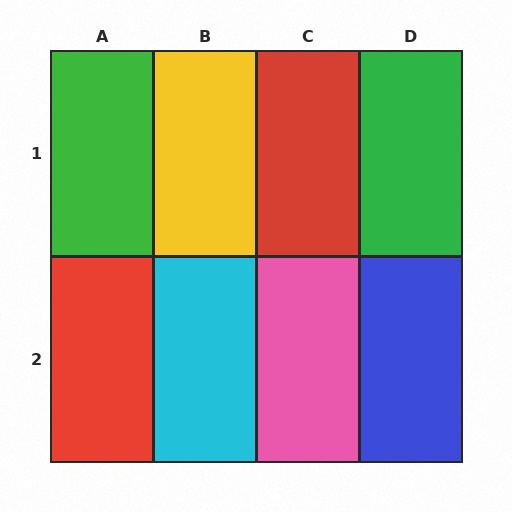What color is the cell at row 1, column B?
Yellow.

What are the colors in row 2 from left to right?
Red, cyan, pink, blue.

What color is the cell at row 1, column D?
Green.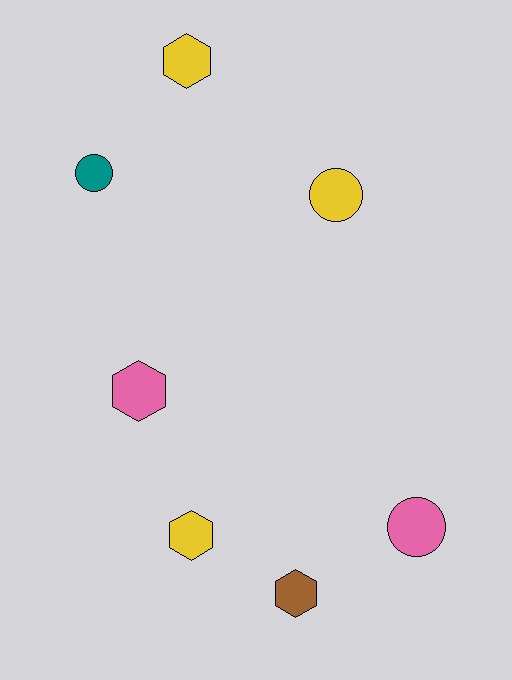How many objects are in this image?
There are 7 objects.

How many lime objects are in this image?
There are no lime objects.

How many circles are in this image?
There are 3 circles.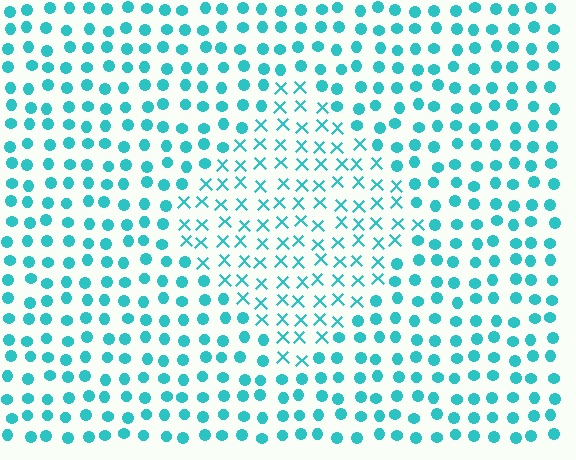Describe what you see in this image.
The image is filled with small cyan elements arranged in a uniform grid. A diamond-shaped region contains X marks, while the surrounding area contains circles. The boundary is defined purely by the change in element shape.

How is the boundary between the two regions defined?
The boundary is defined by a change in element shape: X marks inside vs. circles outside. All elements share the same color and spacing.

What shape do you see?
I see a diamond.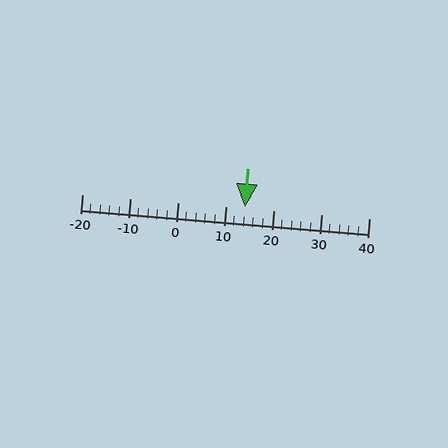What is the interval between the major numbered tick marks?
The major tick marks are spaced 10 units apart.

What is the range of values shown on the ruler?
The ruler shows values from -20 to 40.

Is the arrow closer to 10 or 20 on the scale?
The arrow is closer to 10.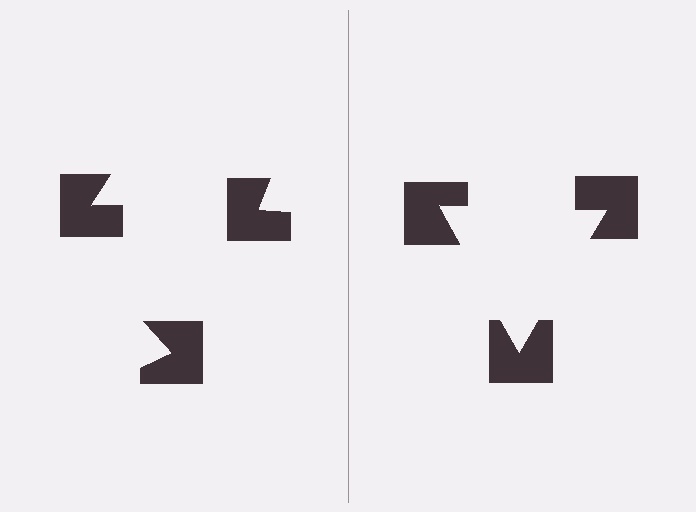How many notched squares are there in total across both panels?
6 — 3 on each side.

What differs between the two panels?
The notched squares are positioned identically on both sides; only the wedge orientations differ. On the right they align to a triangle; on the left they are misaligned.